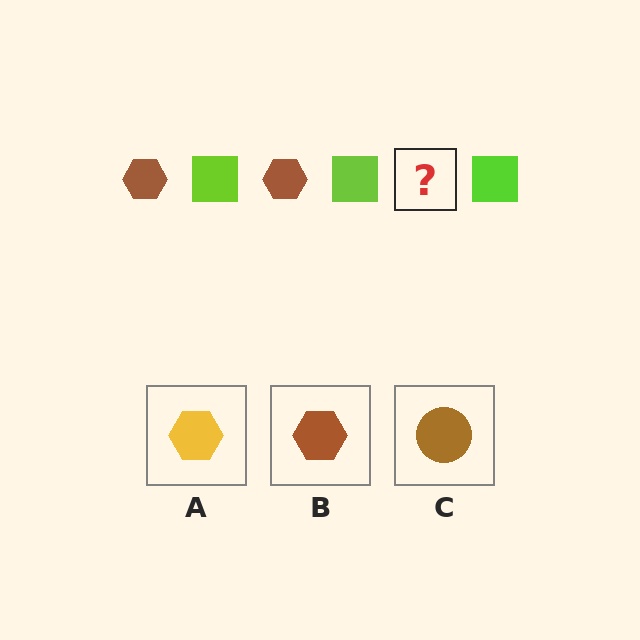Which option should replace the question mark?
Option B.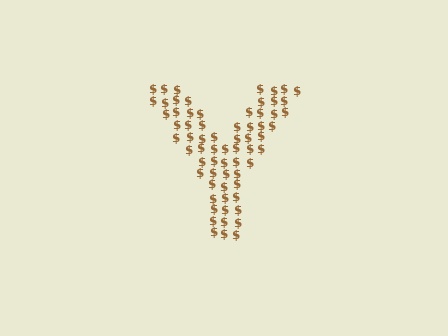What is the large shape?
The large shape is the letter Y.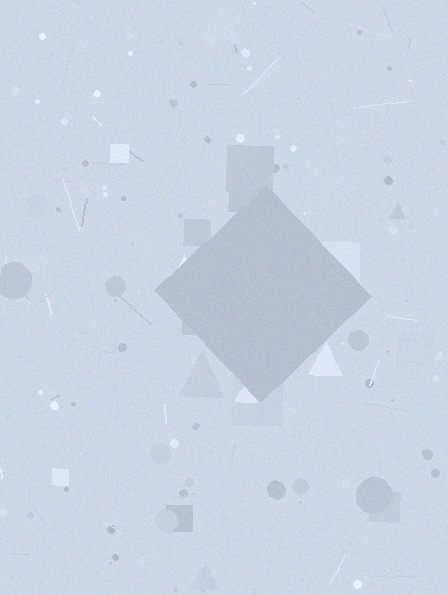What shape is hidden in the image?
A diamond is hidden in the image.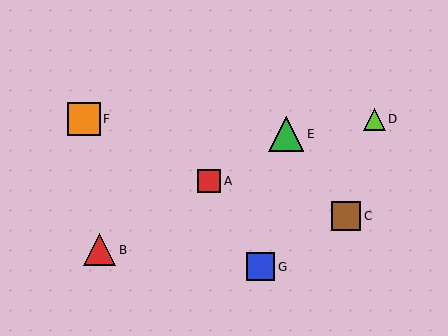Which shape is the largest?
The green triangle (labeled E) is the largest.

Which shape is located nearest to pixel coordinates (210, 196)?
The red square (labeled A) at (209, 181) is nearest to that location.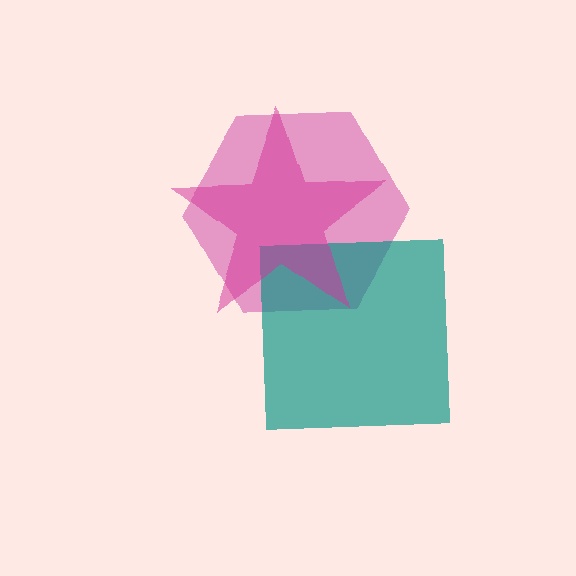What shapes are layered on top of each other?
The layered shapes are: a pink hexagon, a teal square, a magenta star.